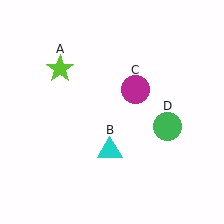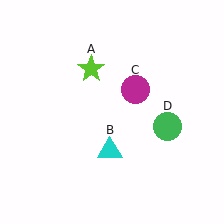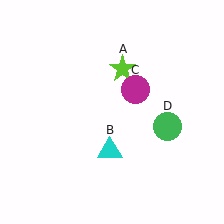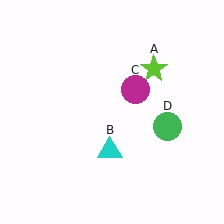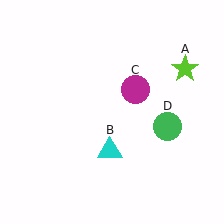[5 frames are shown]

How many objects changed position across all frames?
1 object changed position: lime star (object A).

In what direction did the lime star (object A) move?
The lime star (object A) moved right.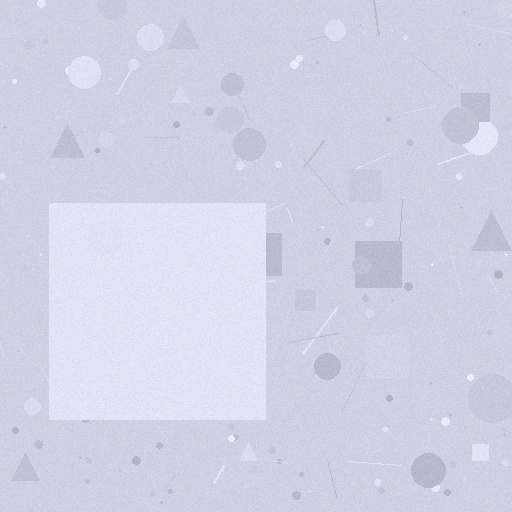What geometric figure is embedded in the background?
A square is embedded in the background.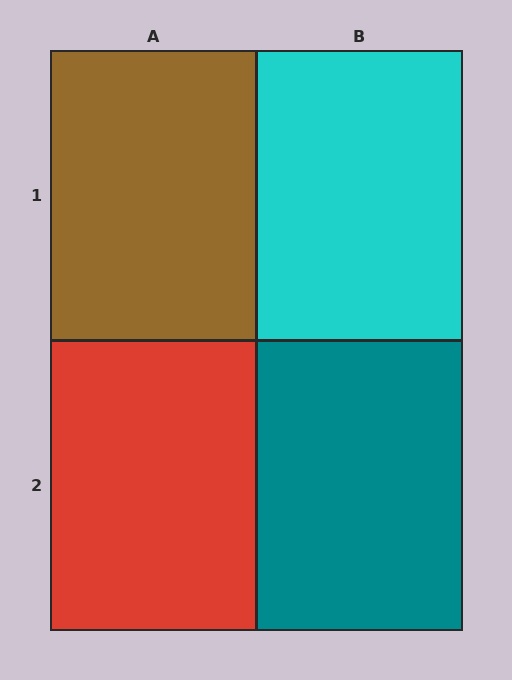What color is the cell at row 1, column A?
Brown.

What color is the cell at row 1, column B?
Cyan.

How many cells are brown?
1 cell is brown.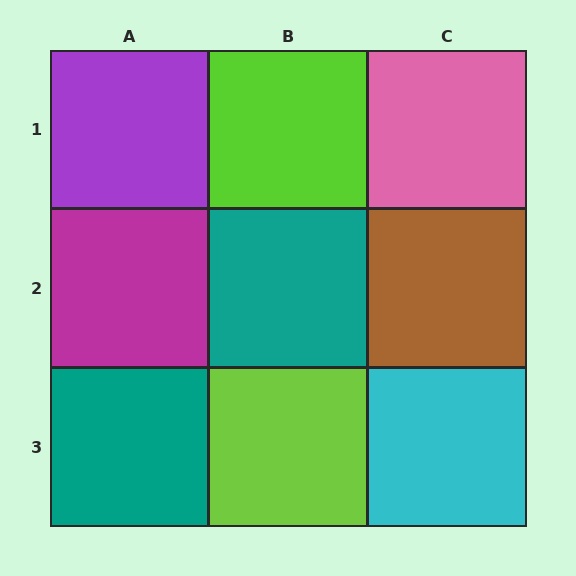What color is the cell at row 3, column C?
Cyan.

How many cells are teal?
2 cells are teal.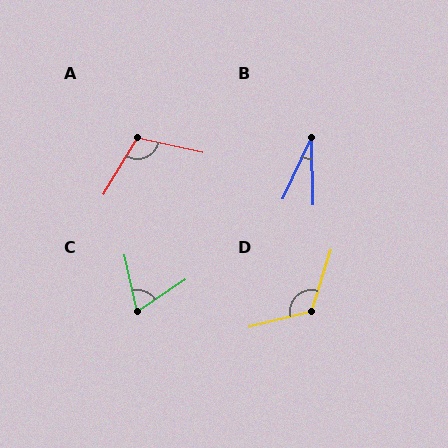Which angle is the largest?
D, at approximately 121 degrees.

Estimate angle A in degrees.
Approximately 109 degrees.